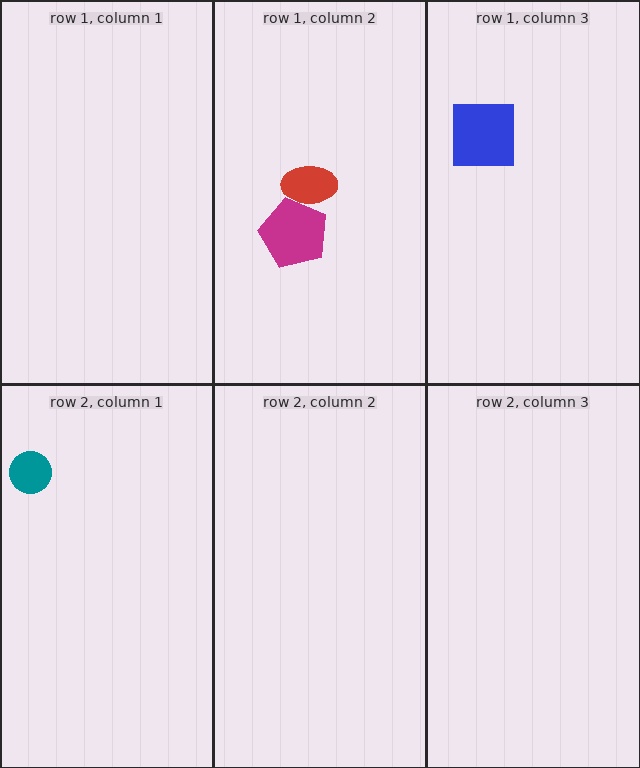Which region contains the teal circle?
The row 2, column 1 region.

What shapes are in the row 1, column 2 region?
The magenta pentagon, the red ellipse.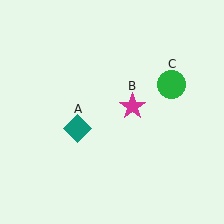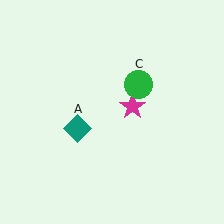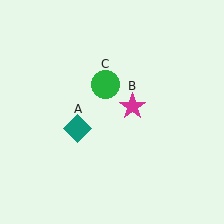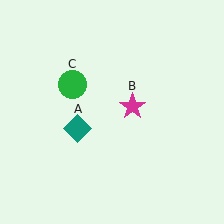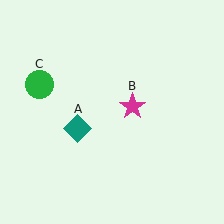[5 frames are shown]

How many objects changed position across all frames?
1 object changed position: green circle (object C).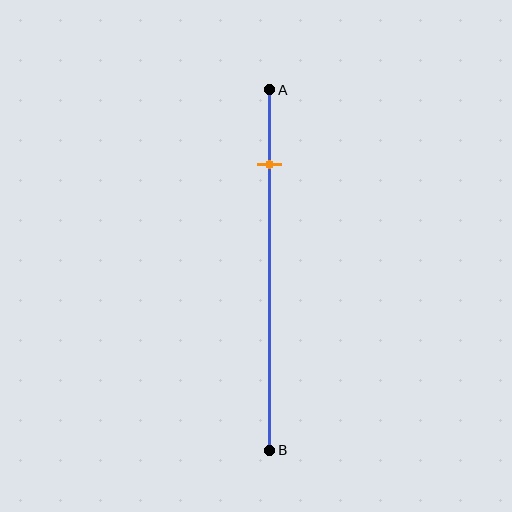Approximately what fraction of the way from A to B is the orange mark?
The orange mark is approximately 20% of the way from A to B.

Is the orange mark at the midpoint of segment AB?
No, the mark is at about 20% from A, not at the 50% midpoint.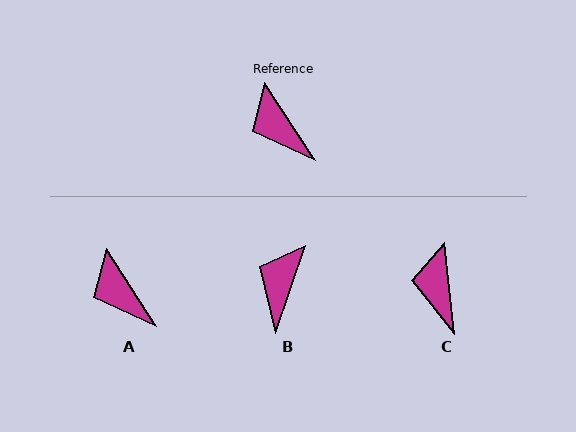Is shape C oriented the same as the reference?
No, it is off by about 26 degrees.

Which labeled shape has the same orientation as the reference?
A.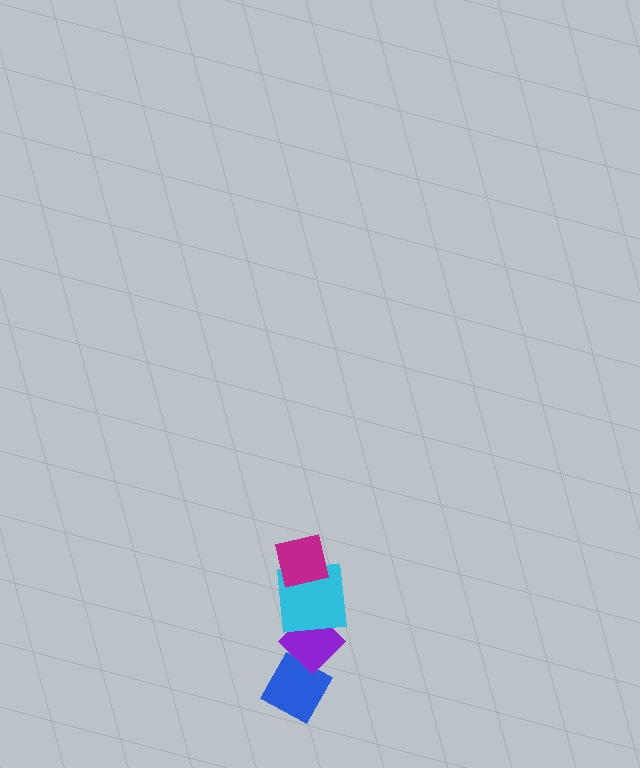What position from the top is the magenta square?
The magenta square is 1st from the top.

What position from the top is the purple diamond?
The purple diamond is 3rd from the top.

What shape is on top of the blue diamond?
The purple diamond is on top of the blue diamond.